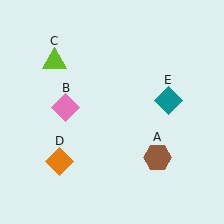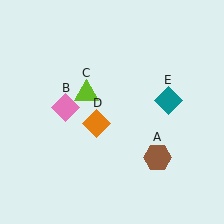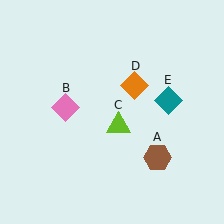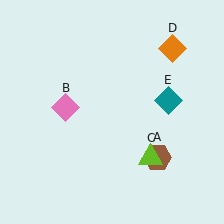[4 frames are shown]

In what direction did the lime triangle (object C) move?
The lime triangle (object C) moved down and to the right.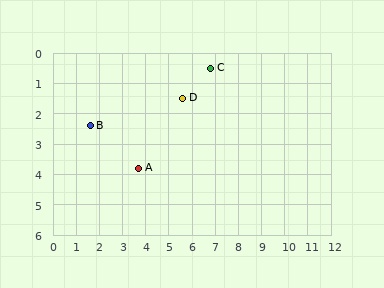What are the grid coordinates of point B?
Point B is at approximately (1.6, 2.4).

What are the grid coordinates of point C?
Point C is at approximately (6.8, 0.5).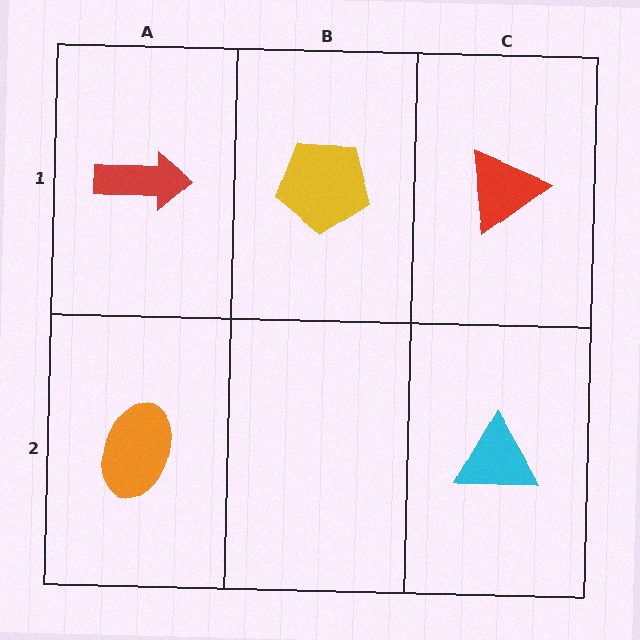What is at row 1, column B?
A yellow pentagon.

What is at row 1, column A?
A red arrow.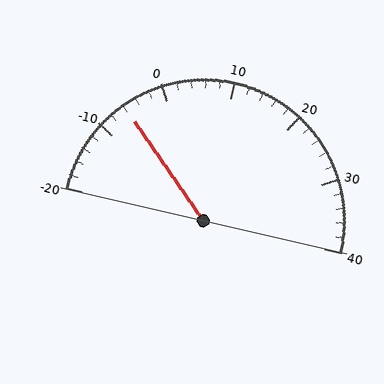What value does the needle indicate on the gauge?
The needle indicates approximately -6.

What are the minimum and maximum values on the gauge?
The gauge ranges from -20 to 40.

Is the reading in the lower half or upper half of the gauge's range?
The reading is in the lower half of the range (-20 to 40).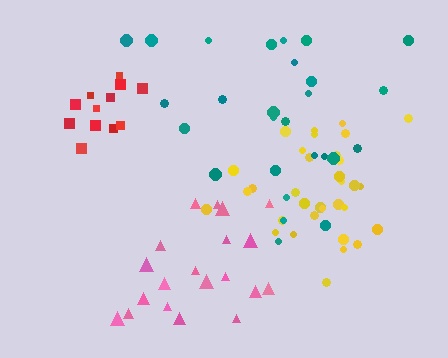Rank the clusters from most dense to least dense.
yellow, red, pink, teal.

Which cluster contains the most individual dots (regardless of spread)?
Yellow (33).